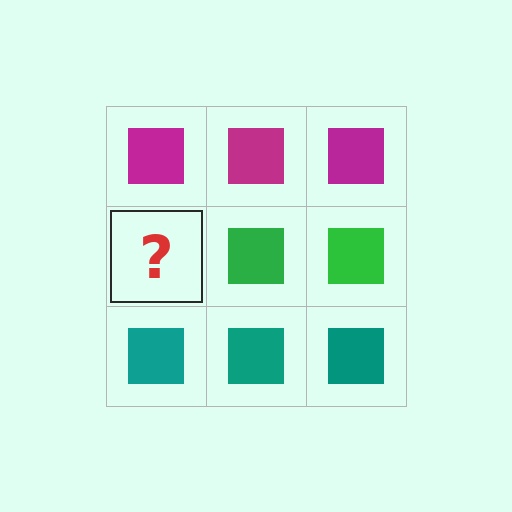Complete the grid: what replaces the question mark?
The question mark should be replaced with a green square.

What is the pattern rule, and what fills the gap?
The rule is that each row has a consistent color. The gap should be filled with a green square.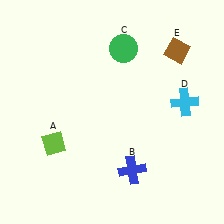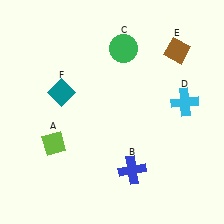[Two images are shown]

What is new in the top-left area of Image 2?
A teal diamond (F) was added in the top-left area of Image 2.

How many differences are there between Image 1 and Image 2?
There is 1 difference between the two images.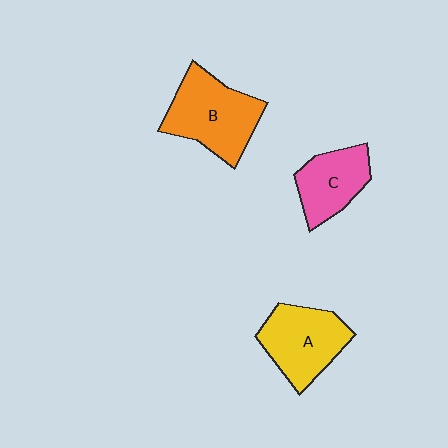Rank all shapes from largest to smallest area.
From largest to smallest: B (orange), A (yellow), C (pink).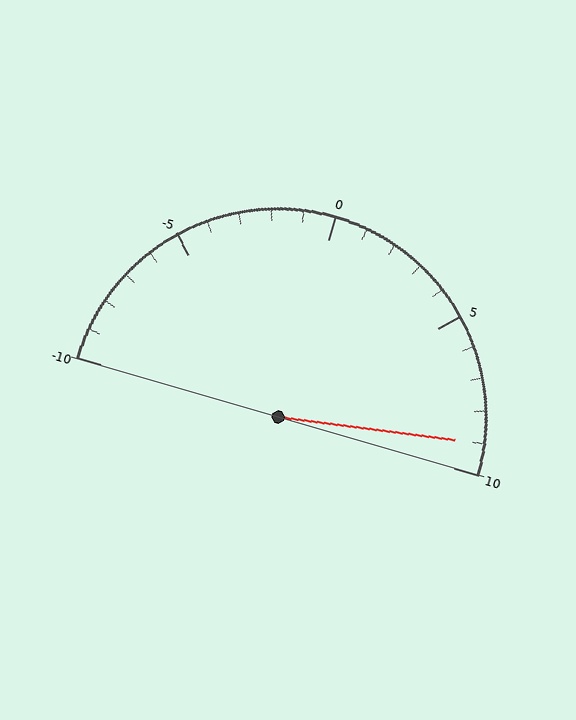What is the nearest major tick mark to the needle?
The nearest major tick mark is 10.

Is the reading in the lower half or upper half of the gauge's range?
The reading is in the upper half of the range (-10 to 10).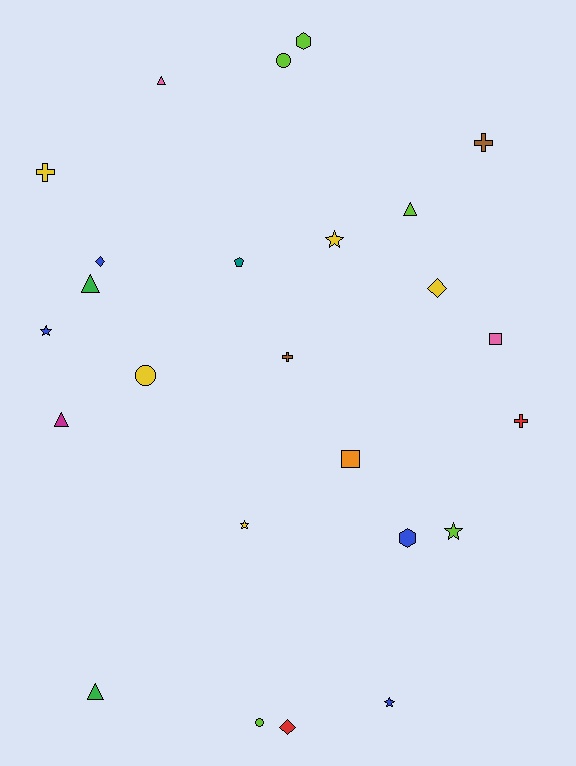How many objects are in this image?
There are 25 objects.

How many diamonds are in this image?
There are 3 diamonds.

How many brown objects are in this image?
There are 2 brown objects.